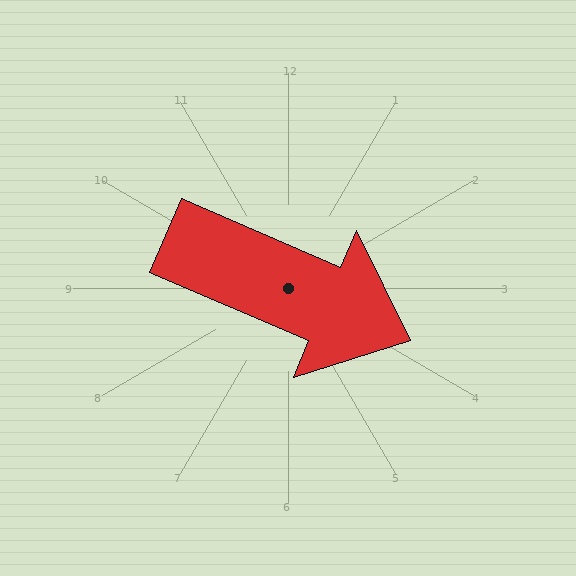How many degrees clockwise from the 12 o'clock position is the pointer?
Approximately 113 degrees.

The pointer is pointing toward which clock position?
Roughly 4 o'clock.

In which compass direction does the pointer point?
Southeast.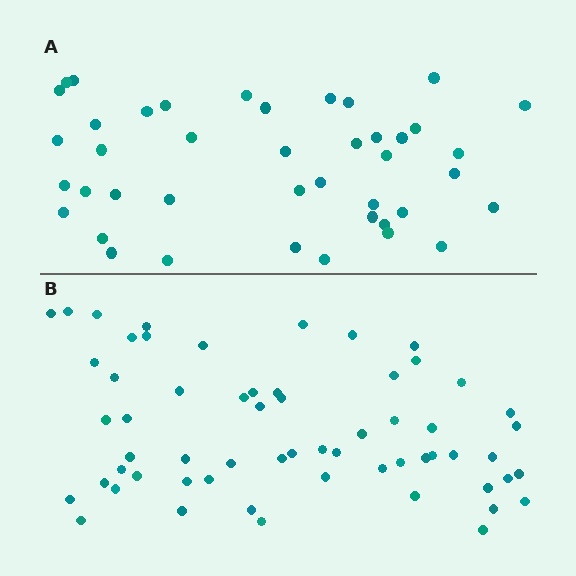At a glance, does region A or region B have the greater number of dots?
Region B (the bottom region) has more dots.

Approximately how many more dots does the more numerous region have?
Region B has approximately 20 more dots than region A.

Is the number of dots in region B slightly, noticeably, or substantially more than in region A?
Region B has noticeably more, but not dramatically so. The ratio is roughly 1.4 to 1.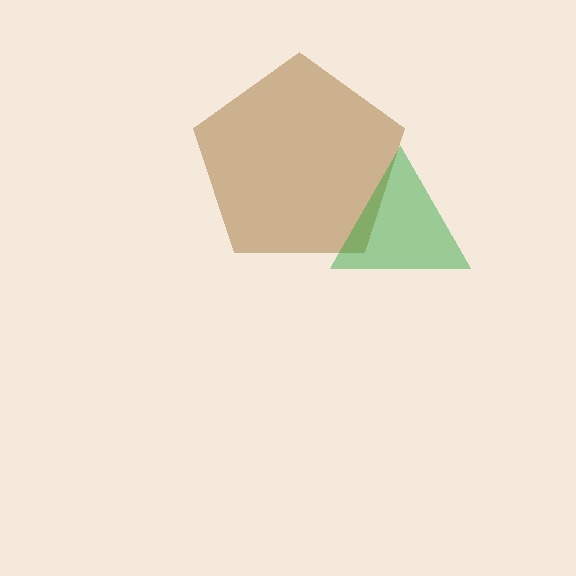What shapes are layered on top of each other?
The layered shapes are: a brown pentagon, a green triangle.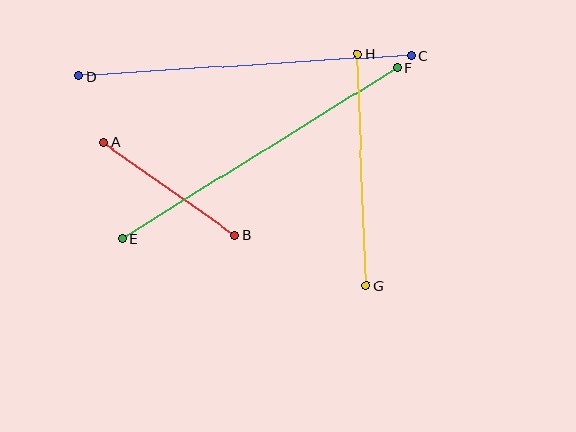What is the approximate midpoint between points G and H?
The midpoint is at approximately (362, 170) pixels.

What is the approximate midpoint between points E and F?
The midpoint is at approximately (260, 153) pixels.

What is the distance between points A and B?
The distance is approximately 161 pixels.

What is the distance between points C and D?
The distance is approximately 333 pixels.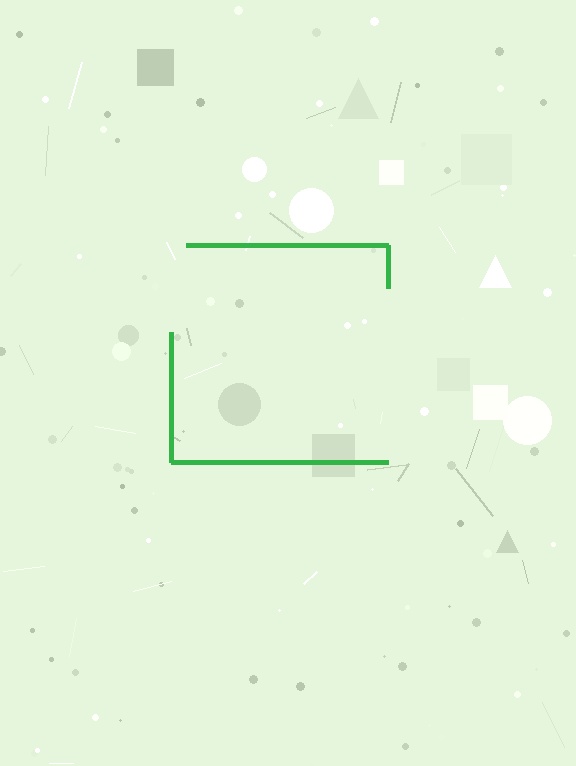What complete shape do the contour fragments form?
The contour fragments form a square.